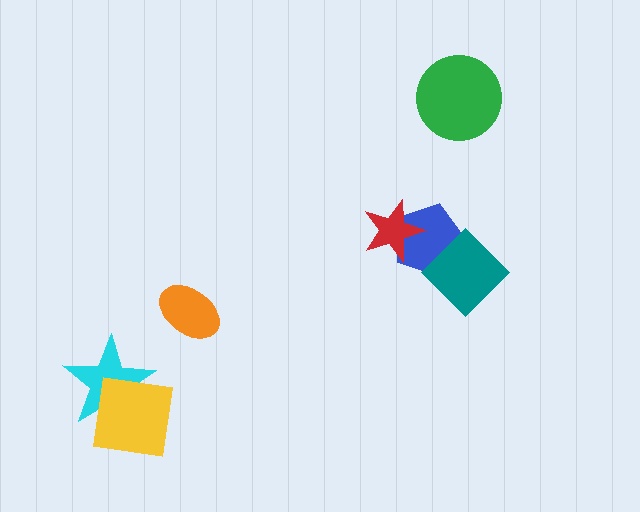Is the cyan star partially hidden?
Yes, it is partially covered by another shape.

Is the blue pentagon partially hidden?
Yes, it is partially covered by another shape.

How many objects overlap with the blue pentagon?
2 objects overlap with the blue pentagon.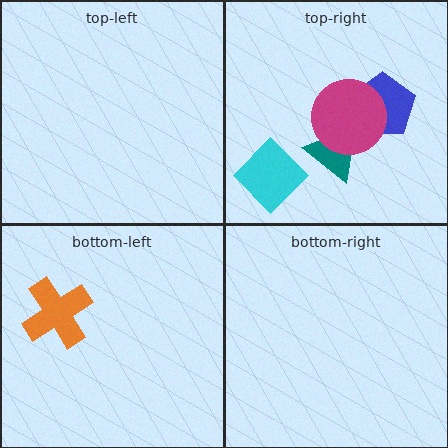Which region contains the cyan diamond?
The top-right region.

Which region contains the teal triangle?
The top-right region.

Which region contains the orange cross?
The bottom-left region.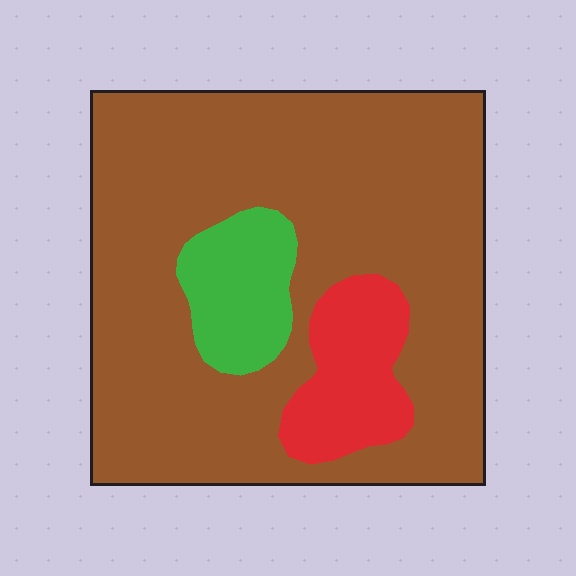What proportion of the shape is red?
Red takes up less than a sixth of the shape.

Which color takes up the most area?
Brown, at roughly 80%.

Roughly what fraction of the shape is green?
Green takes up less than a sixth of the shape.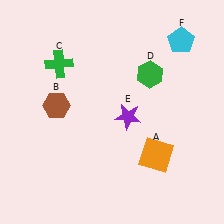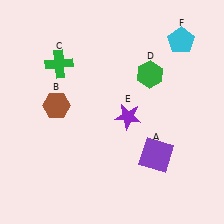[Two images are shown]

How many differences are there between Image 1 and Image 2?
There is 1 difference between the two images.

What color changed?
The square (A) changed from orange in Image 1 to purple in Image 2.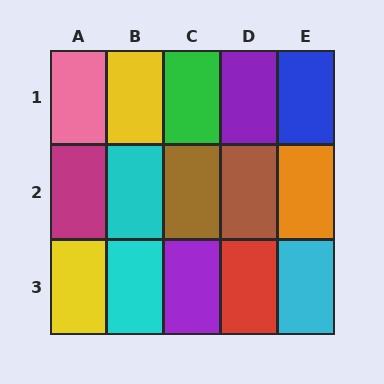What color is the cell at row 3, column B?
Cyan.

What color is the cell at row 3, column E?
Cyan.